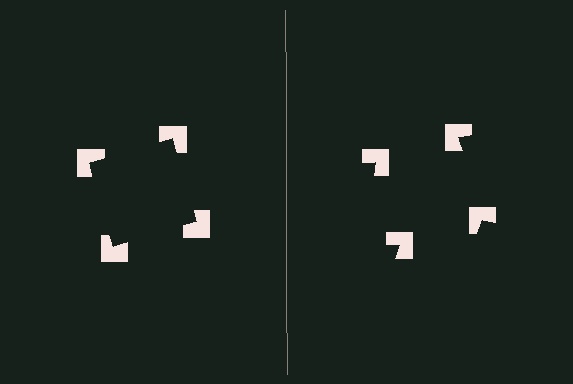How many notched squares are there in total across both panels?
8 — 4 on each side.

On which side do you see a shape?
An illusory square appears on the left side. On the right side the wedge cuts are rotated, so no coherent shape forms.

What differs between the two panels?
The notched squares are positioned identically on both sides; only the wedge orientations differ. On the left they align to a square; on the right they are misaligned.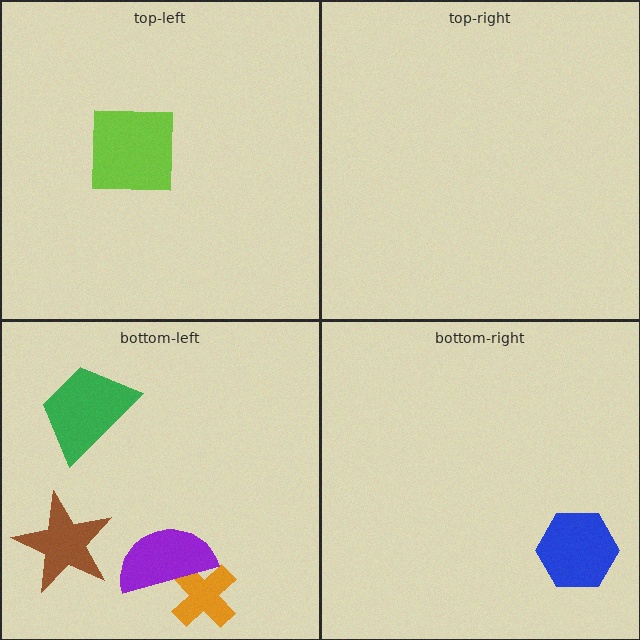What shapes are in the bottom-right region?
The blue hexagon.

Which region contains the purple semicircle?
The bottom-left region.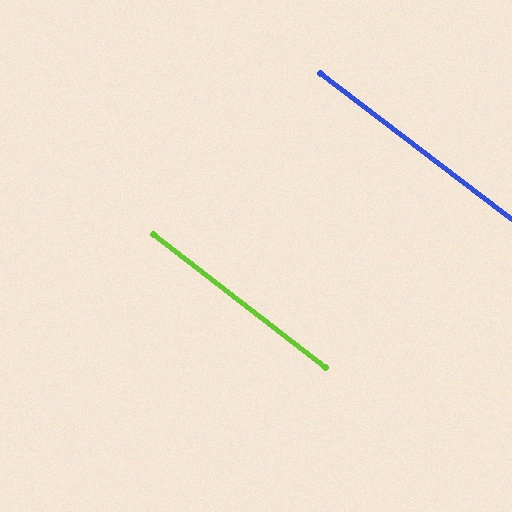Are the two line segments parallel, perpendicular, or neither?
Parallel — their directions differ by only 0.3°.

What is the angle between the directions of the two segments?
Approximately 0 degrees.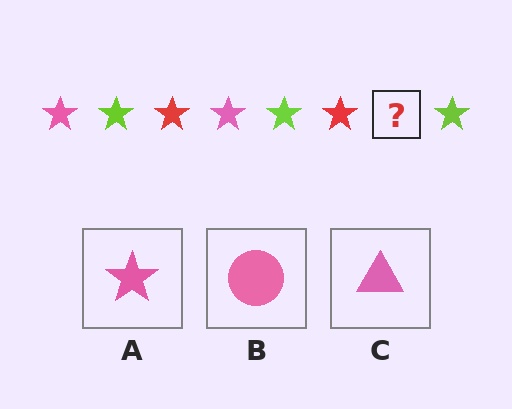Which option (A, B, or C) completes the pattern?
A.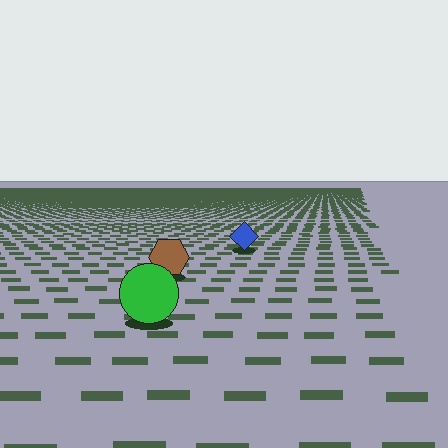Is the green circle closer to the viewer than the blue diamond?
Yes. The green circle is closer — you can tell from the texture gradient: the ground texture is coarser near it.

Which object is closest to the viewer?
The green circle is closest. The texture marks near it are larger and more spread out.